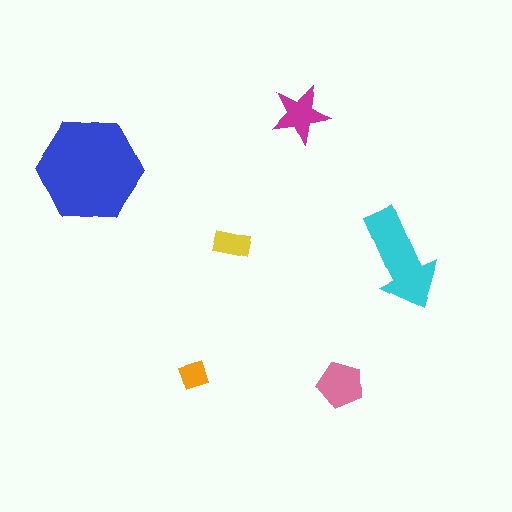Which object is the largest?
The blue hexagon.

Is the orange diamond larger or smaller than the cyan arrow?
Smaller.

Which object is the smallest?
The orange diamond.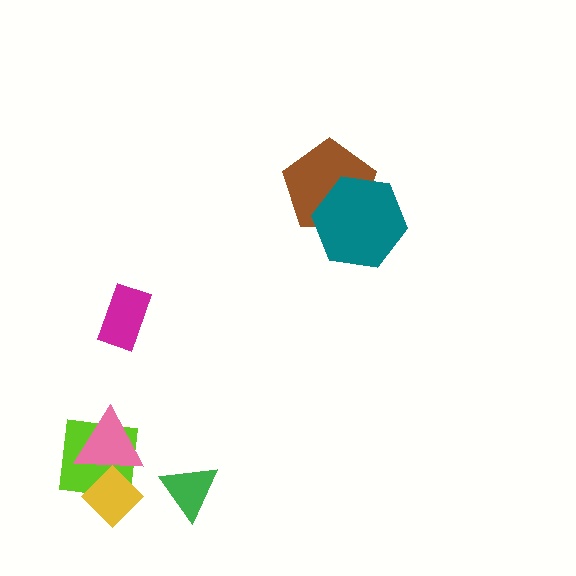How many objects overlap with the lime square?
2 objects overlap with the lime square.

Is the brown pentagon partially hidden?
Yes, it is partially covered by another shape.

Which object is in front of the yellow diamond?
The pink triangle is in front of the yellow diamond.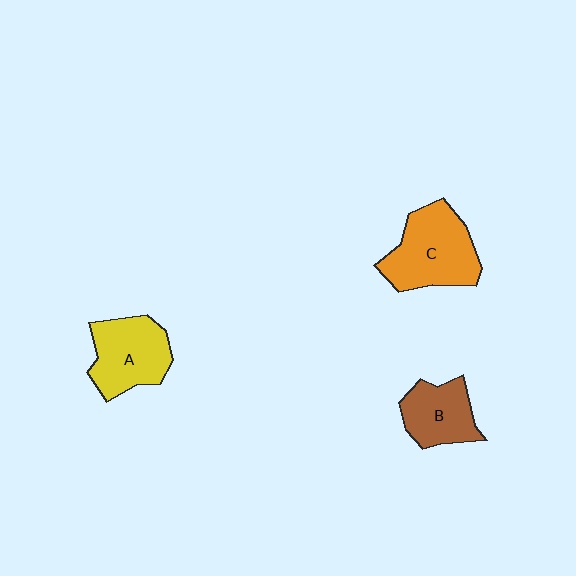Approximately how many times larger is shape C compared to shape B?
Approximately 1.5 times.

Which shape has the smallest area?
Shape B (brown).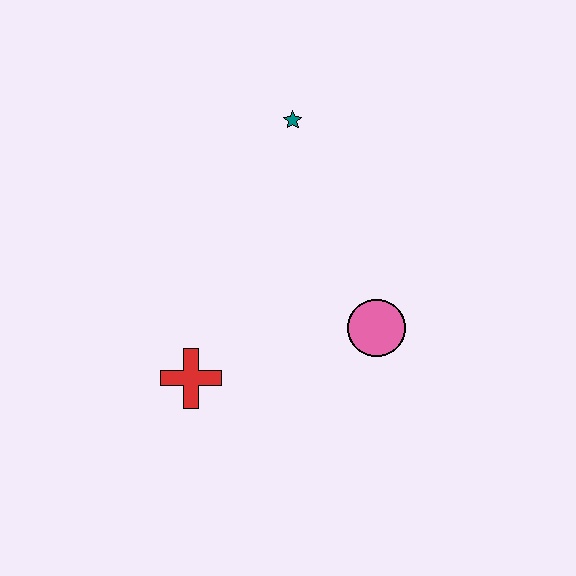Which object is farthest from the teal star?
The red cross is farthest from the teal star.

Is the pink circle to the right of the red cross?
Yes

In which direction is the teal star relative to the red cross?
The teal star is above the red cross.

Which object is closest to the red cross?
The pink circle is closest to the red cross.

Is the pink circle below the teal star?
Yes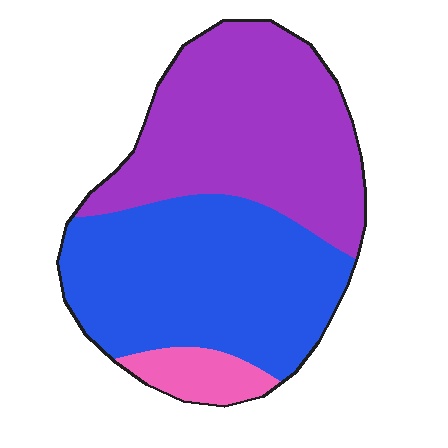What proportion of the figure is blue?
Blue covers roughly 45% of the figure.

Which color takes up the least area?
Pink, at roughly 10%.